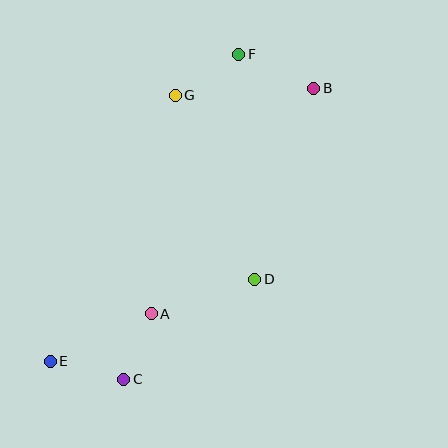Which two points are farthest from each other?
Points B and E are farthest from each other.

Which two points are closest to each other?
Points A and C are closest to each other.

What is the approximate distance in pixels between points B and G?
The distance between B and G is approximately 139 pixels.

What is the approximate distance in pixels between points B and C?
The distance between B and C is approximately 347 pixels.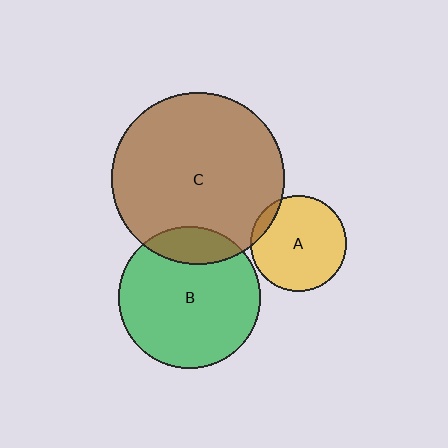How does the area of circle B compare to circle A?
Approximately 2.2 times.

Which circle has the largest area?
Circle C (brown).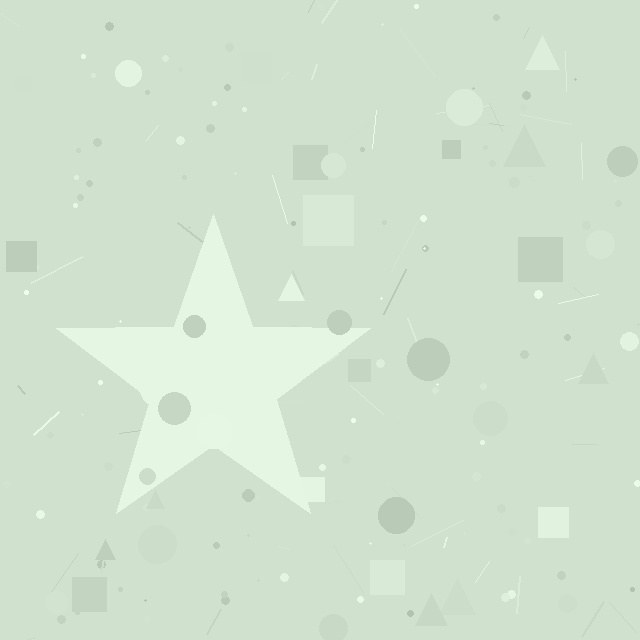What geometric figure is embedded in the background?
A star is embedded in the background.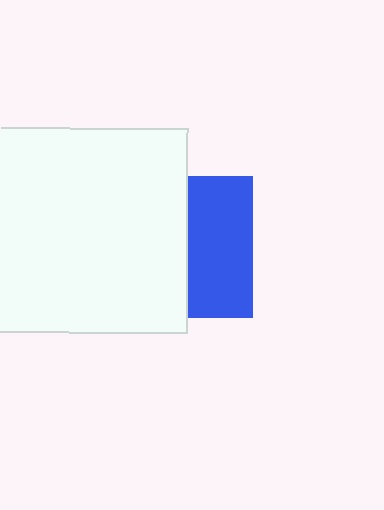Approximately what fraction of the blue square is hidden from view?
Roughly 54% of the blue square is hidden behind the white square.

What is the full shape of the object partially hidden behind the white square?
The partially hidden object is a blue square.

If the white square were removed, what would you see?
You would see the complete blue square.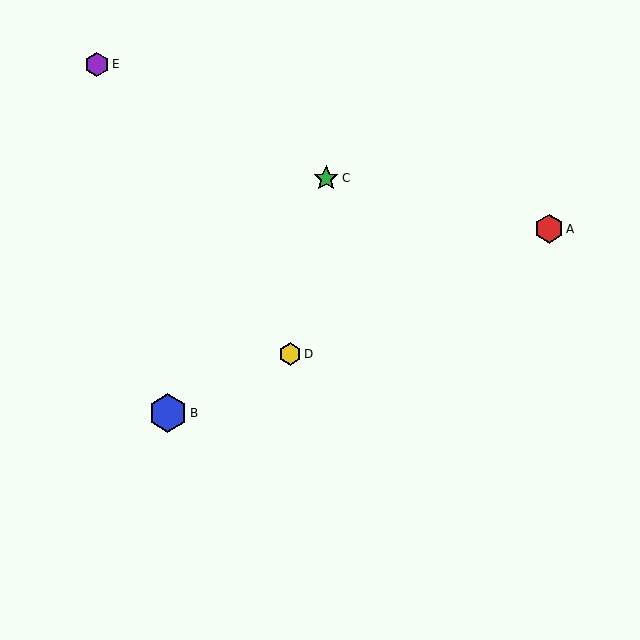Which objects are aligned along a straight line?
Objects A, B, D are aligned along a straight line.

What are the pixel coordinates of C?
Object C is at (326, 178).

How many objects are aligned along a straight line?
3 objects (A, B, D) are aligned along a straight line.